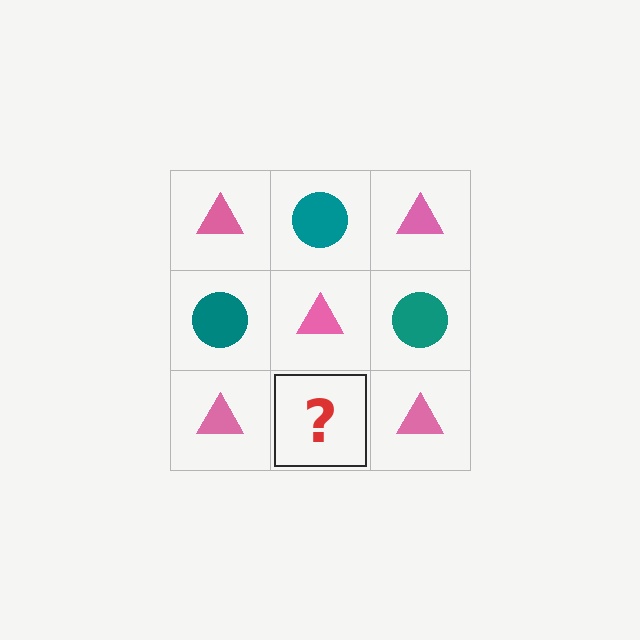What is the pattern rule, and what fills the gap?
The rule is that it alternates pink triangle and teal circle in a checkerboard pattern. The gap should be filled with a teal circle.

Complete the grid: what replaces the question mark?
The question mark should be replaced with a teal circle.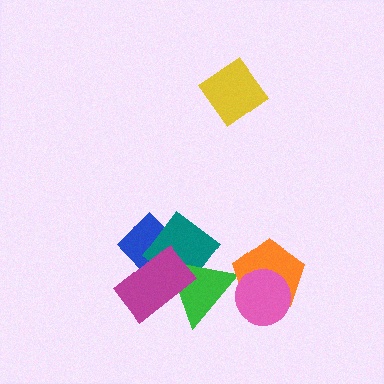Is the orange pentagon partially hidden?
Yes, it is partially covered by another shape.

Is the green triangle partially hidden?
Yes, it is partially covered by another shape.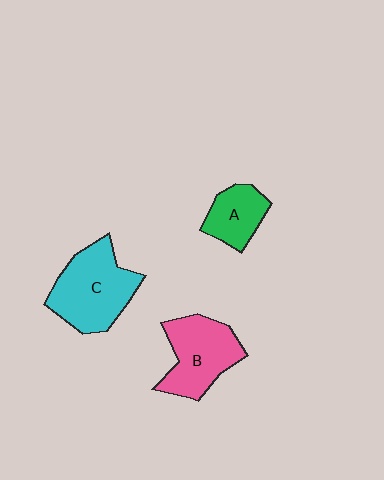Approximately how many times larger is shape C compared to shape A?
Approximately 1.9 times.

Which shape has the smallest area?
Shape A (green).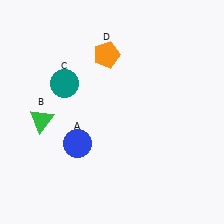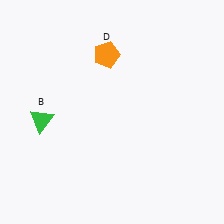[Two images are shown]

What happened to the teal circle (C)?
The teal circle (C) was removed in Image 2. It was in the top-left area of Image 1.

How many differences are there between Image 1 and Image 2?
There are 2 differences between the two images.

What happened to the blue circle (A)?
The blue circle (A) was removed in Image 2. It was in the bottom-left area of Image 1.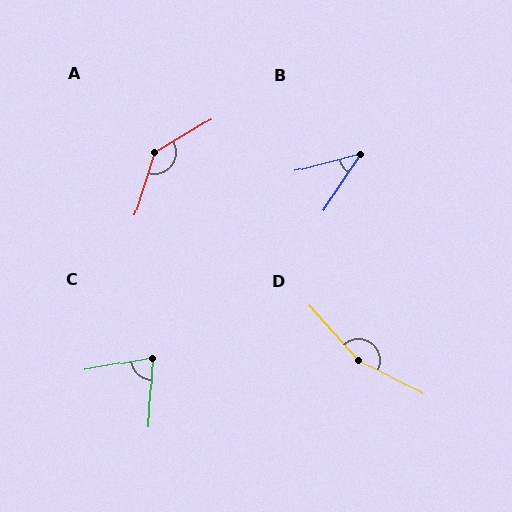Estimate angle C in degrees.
Approximately 76 degrees.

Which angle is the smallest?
B, at approximately 41 degrees.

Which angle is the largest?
D, at approximately 158 degrees.